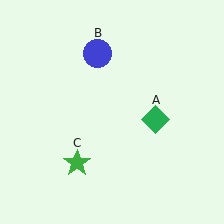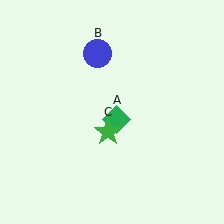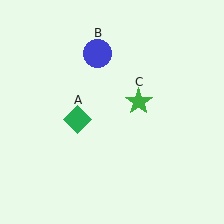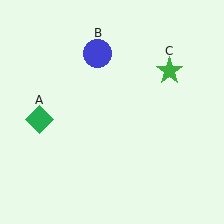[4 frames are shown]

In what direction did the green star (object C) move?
The green star (object C) moved up and to the right.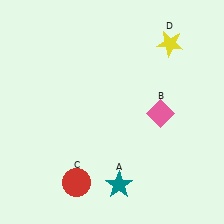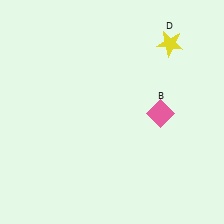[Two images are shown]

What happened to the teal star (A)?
The teal star (A) was removed in Image 2. It was in the bottom-right area of Image 1.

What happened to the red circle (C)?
The red circle (C) was removed in Image 2. It was in the bottom-left area of Image 1.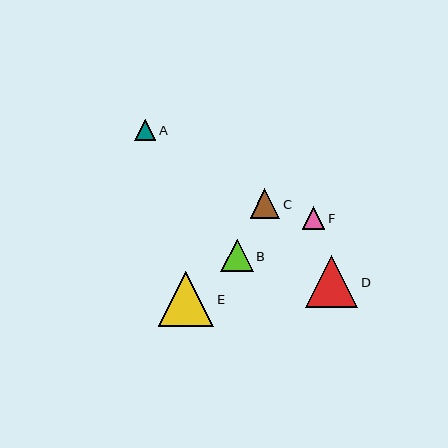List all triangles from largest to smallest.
From largest to smallest: E, D, B, C, F, A.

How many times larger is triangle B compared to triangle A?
Triangle B is approximately 1.5 times the size of triangle A.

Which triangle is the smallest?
Triangle A is the smallest with a size of approximately 21 pixels.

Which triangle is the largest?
Triangle E is the largest with a size of approximately 56 pixels.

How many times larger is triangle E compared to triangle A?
Triangle E is approximately 2.6 times the size of triangle A.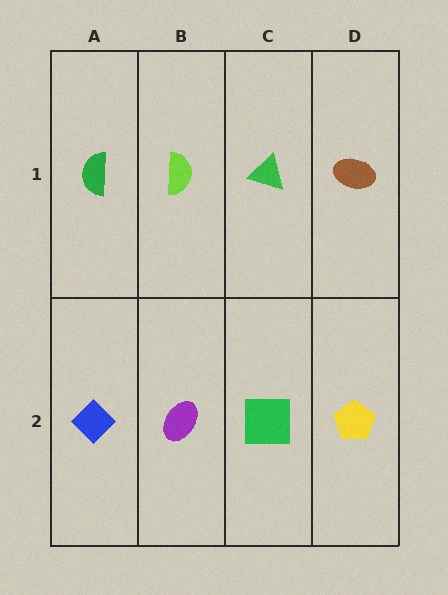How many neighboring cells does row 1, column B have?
3.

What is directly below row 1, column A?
A blue diamond.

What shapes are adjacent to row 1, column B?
A purple ellipse (row 2, column B), a green semicircle (row 1, column A), a green triangle (row 1, column C).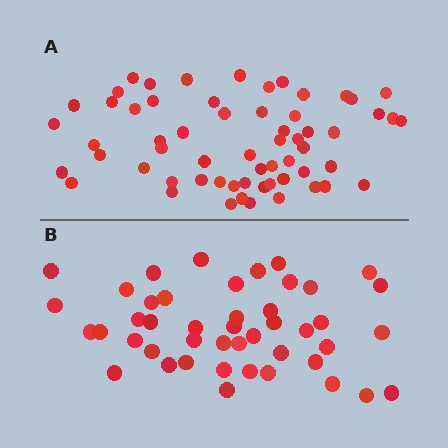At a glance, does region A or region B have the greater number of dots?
Region A (the top region) has more dots.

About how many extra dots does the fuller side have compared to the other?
Region A has approximately 15 more dots than region B.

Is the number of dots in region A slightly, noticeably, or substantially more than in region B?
Region A has noticeably more, but not dramatically so. The ratio is roughly 1.3 to 1.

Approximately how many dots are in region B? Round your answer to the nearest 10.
About 40 dots. (The exact count is 45, which rounds to 40.)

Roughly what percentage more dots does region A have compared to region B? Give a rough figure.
About 35% more.